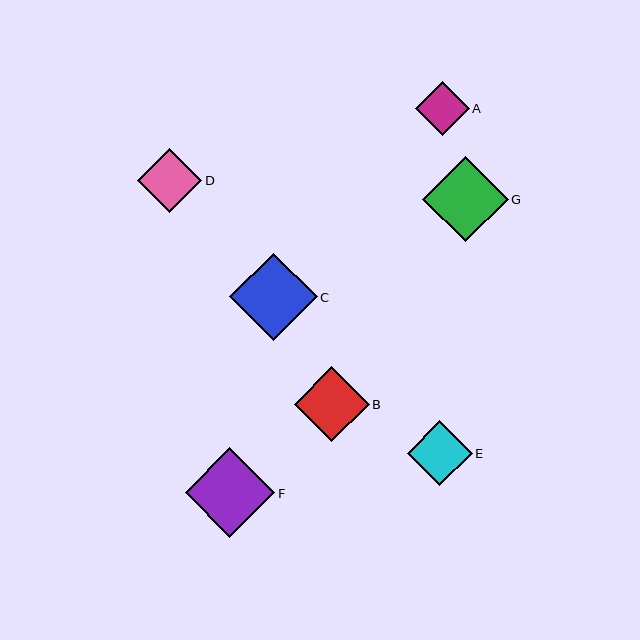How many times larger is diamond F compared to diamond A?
Diamond F is approximately 1.7 times the size of diamond A.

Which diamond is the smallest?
Diamond A is the smallest with a size of approximately 54 pixels.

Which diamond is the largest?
Diamond F is the largest with a size of approximately 89 pixels.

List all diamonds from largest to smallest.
From largest to smallest: F, C, G, B, E, D, A.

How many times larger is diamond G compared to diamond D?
Diamond G is approximately 1.3 times the size of diamond D.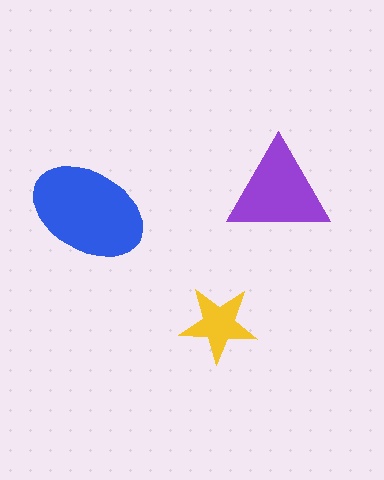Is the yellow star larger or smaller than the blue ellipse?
Smaller.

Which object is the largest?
The blue ellipse.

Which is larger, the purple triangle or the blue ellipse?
The blue ellipse.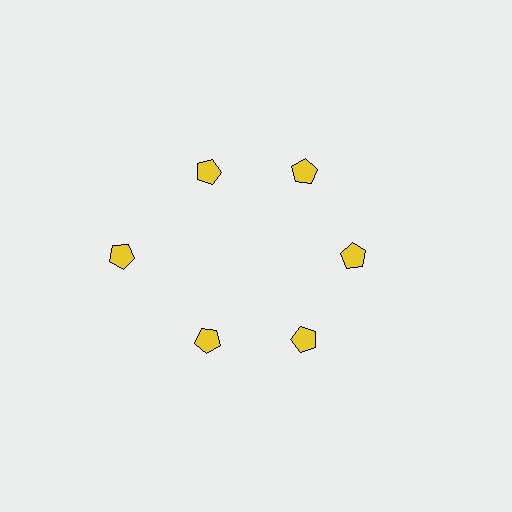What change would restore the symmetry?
The symmetry would be restored by moving it inward, back onto the ring so that all 6 pentagons sit at equal angles and equal distance from the center.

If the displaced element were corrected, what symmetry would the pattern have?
It would have 6-fold rotational symmetry — the pattern would map onto itself every 60 degrees.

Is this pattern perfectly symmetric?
No. The 6 yellow pentagons are arranged in a ring, but one element near the 9 o'clock position is pushed outward from the center, breaking the 6-fold rotational symmetry.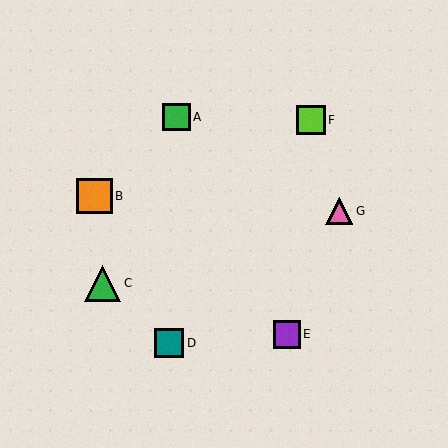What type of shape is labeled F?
Shape F is a lime square.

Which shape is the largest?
The green triangle (labeled C) is the largest.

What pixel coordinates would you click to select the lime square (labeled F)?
Click at (311, 120) to select the lime square F.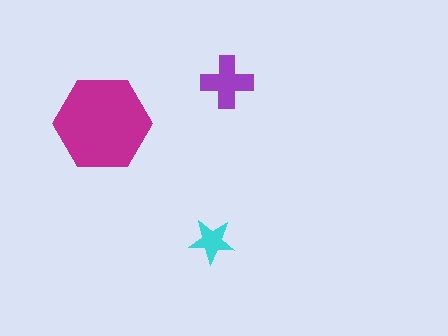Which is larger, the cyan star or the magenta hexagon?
The magenta hexagon.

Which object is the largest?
The magenta hexagon.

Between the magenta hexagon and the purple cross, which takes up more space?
The magenta hexagon.